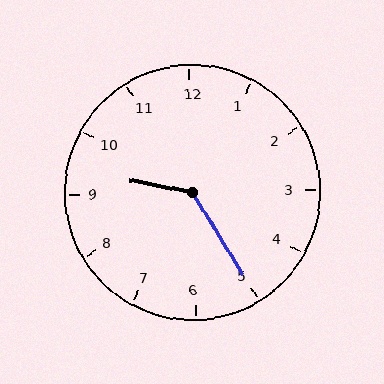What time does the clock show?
9:25.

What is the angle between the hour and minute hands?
Approximately 132 degrees.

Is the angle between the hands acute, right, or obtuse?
It is obtuse.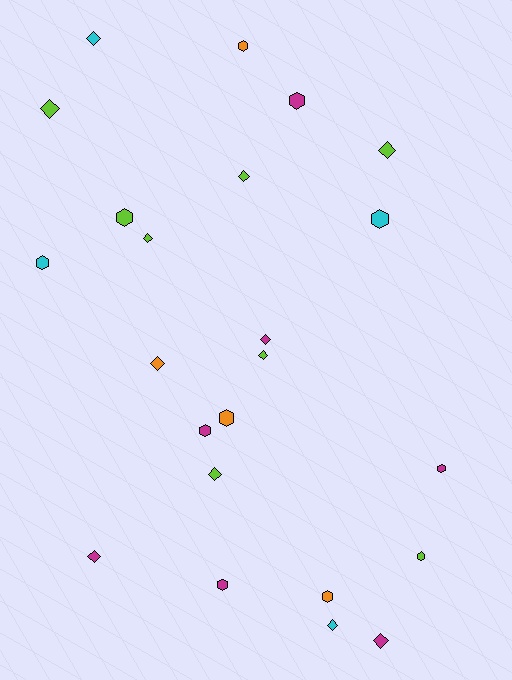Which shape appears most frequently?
Diamond, with 12 objects.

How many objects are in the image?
There are 23 objects.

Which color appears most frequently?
Lime, with 8 objects.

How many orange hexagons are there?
There are 3 orange hexagons.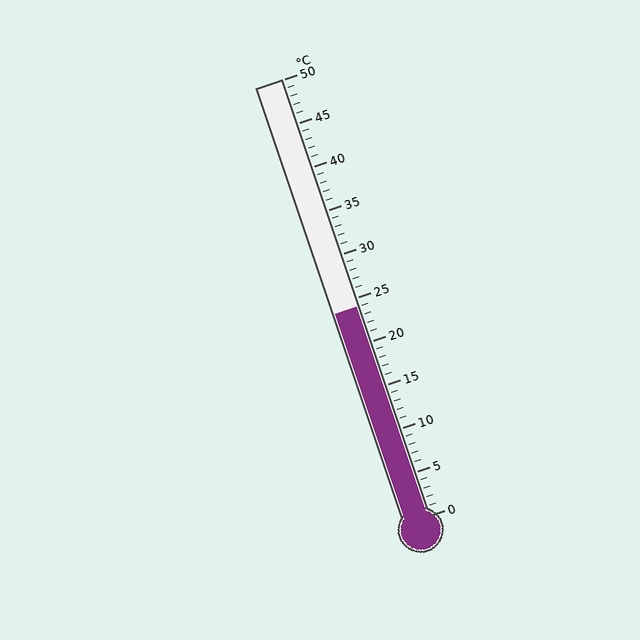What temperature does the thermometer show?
The thermometer shows approximately 24°C.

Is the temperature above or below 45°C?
The temperature is below 45°C.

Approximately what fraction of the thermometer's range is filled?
The thermometer is filled to approximately 50% of its range.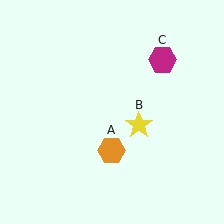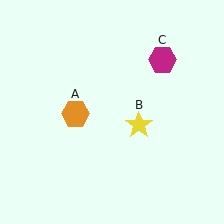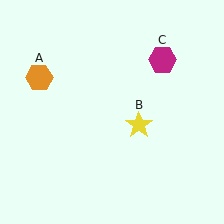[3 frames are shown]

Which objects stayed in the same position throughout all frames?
Yellow star (object B) and magenta hexagon (object C) remained stationary.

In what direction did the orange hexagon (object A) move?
The orange hexagon (object A) moved up and to the left.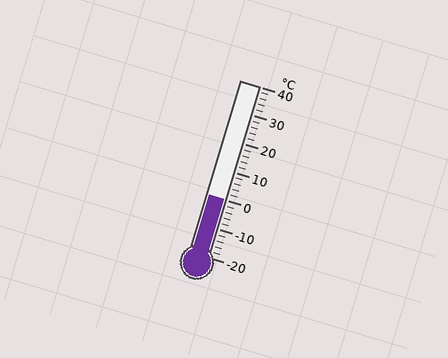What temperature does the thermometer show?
The thermometer shows approximately 0°C.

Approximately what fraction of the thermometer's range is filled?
The thermometer is filled to approximately 35% of its range.